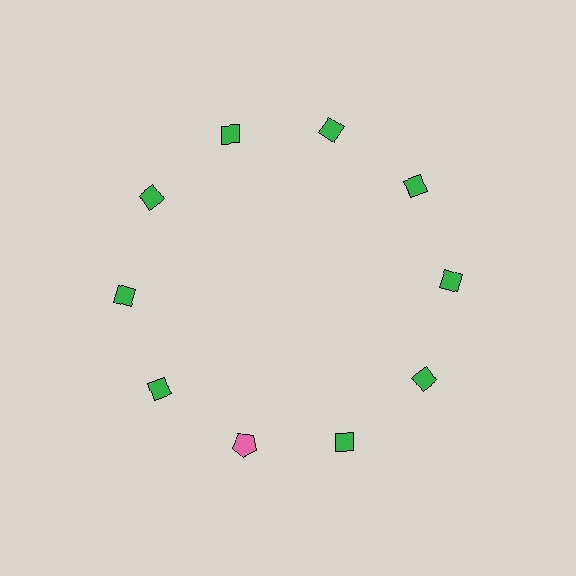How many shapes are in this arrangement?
There are 10 shapes arranged in a ring pattern.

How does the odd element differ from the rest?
It differs in both color (pink instead of green) and shape (pentagon instead of diamond).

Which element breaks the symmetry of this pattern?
The pink pentagon at roughly the 7 o'clock position breaks the symmetry. All other shapes are green diamonds.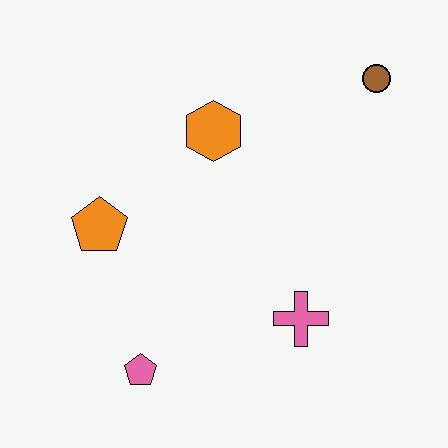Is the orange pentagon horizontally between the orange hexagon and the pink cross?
No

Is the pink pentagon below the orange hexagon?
Yes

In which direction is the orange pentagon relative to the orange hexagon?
The orange pentagon is to the left of the orange hexagon.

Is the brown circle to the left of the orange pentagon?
No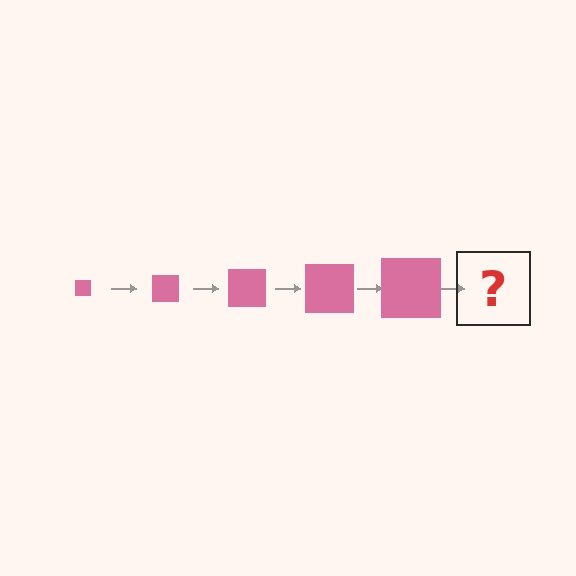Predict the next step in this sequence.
The next step is a pink square, larger than the previous one.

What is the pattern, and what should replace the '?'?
The pattern is that the square gets progressively larger each step. The '?' should be a pink square, larger than the previous one.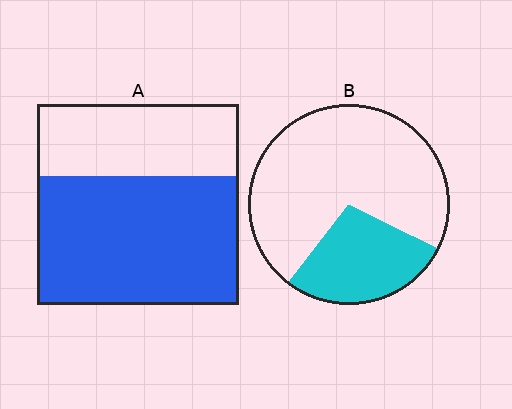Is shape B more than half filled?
No.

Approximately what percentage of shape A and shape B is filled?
A is approximately 65% and B is approximately 30%.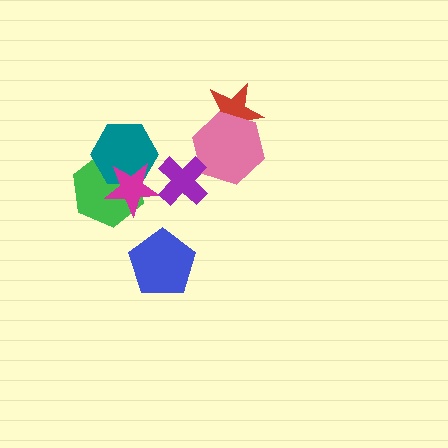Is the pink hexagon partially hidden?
Yes, it is partially covered by another shape.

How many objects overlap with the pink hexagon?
2 objects overlap with the pink hexagon.